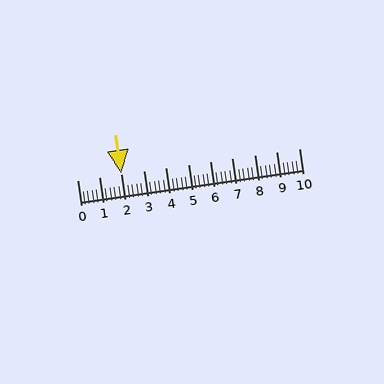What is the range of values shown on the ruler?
The ruler shows values from 0 to 10.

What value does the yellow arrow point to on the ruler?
The yellow arrow points to approximately 2.0.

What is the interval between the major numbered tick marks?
The major tick marks are spaced 1 units apart.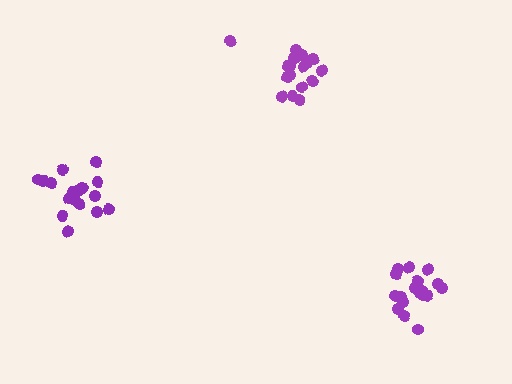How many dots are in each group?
Group 1: 17 dots, Group 2: 19 dots, Group 3: 17 dots (53 total).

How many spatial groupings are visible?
There are 3 spatial groupings.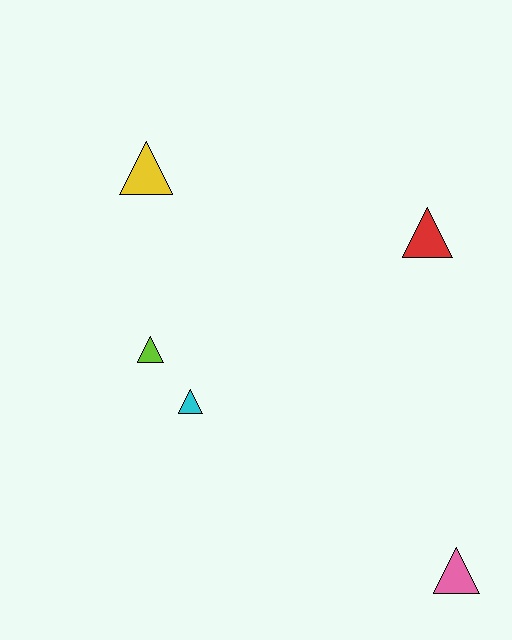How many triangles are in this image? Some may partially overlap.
There are 5 triangles.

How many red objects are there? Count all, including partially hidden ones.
There is 1 red object.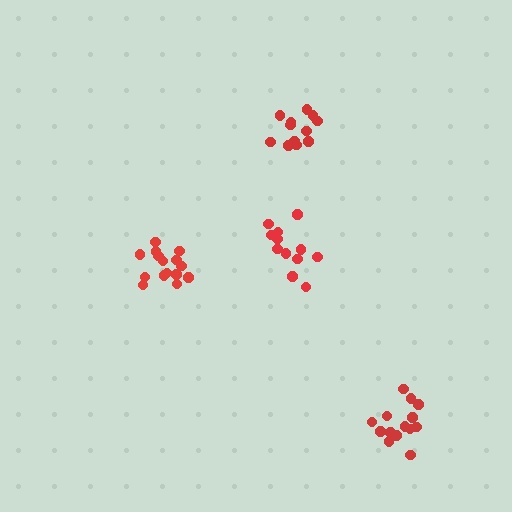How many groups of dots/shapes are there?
There are 4 groups.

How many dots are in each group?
Group 1: 15 dots, Group 2: 14 dots, Group 3: 12 dots, Group 4: 12 dots (53 total).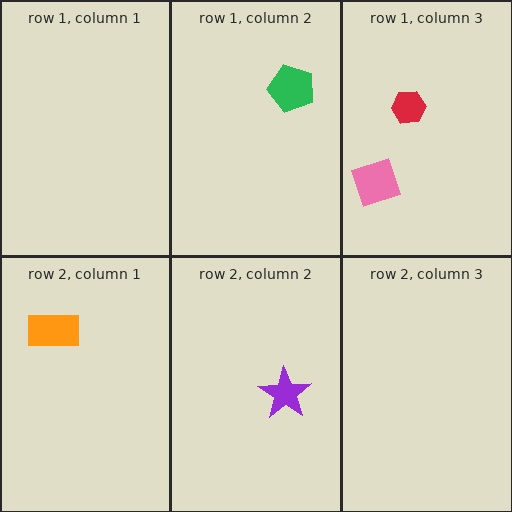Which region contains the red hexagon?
The row 1, column 3 region.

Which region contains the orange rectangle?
The row 2, column 1 region.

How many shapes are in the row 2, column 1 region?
1.